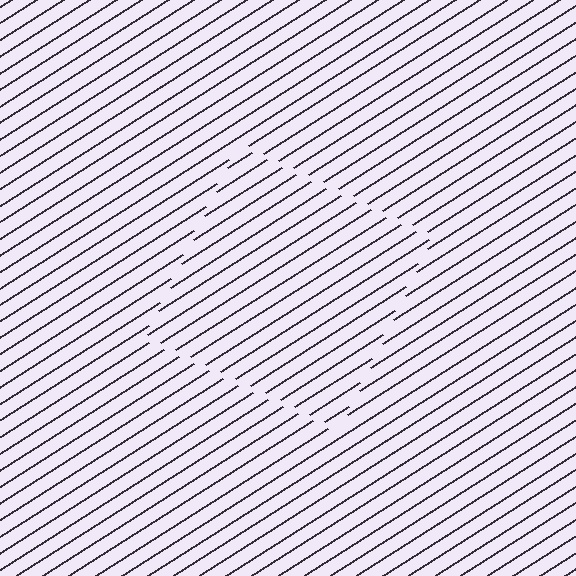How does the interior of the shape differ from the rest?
The interior of the shape contains the same grating, shifted by half a period — the contour is defined by the phase discontinuity where line-ends from the inner and outer gratings abut.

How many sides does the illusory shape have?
4 sides — the line-ends trace a square.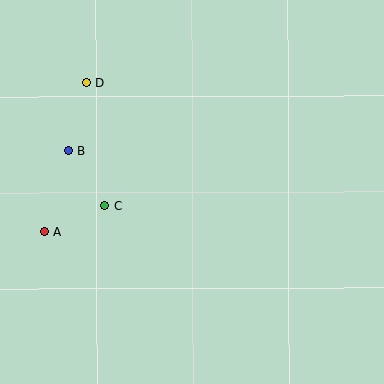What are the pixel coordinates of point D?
Point D is at (86, 83).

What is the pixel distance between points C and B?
The distance between C and B is 66 pixels.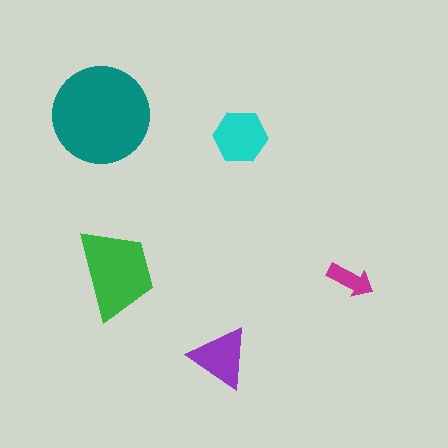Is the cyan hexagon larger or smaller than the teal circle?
Smaller.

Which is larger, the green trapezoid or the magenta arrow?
The green trapezoid.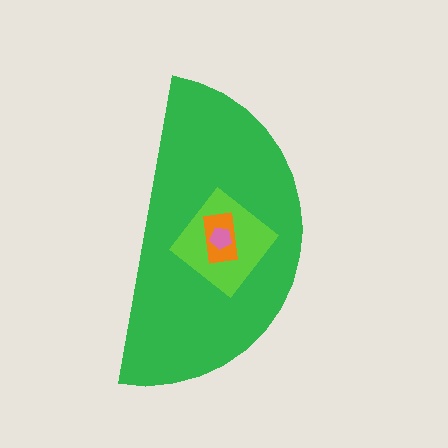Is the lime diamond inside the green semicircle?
Yes.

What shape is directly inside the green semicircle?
The lime diamond.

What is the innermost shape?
The pink pentagon.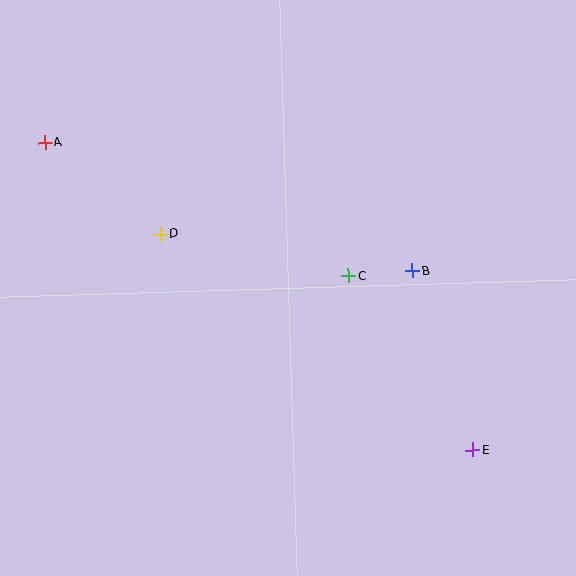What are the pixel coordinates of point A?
Point A is at (45, 142).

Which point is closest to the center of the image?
Point C at (348, 276) is closest to the center.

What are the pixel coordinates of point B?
Point B is at (412, 271).